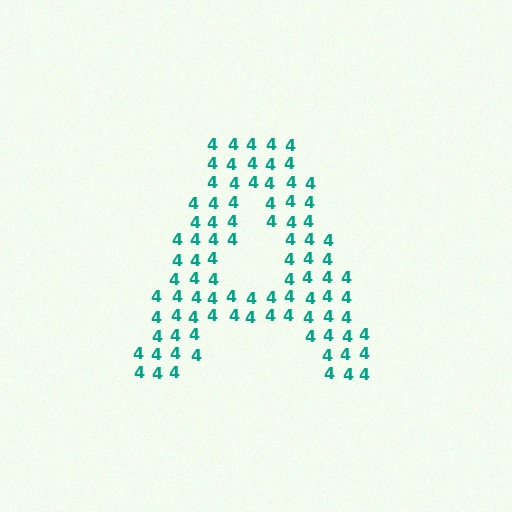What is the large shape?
The large shape is the letter A.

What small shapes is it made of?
It is made of small digit 4's.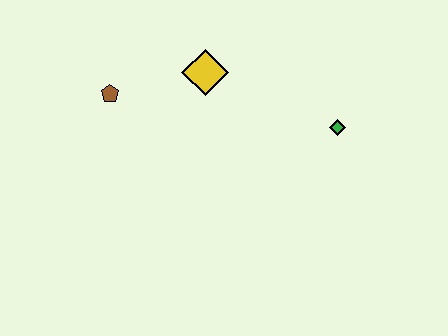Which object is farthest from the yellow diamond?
The green diamond is farthest from the yellow diamond.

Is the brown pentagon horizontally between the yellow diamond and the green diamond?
No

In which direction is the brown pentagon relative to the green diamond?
The brown pentagon is to the left of the green diamond.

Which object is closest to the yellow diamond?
The brown pentagon is closest to the yellow diamond.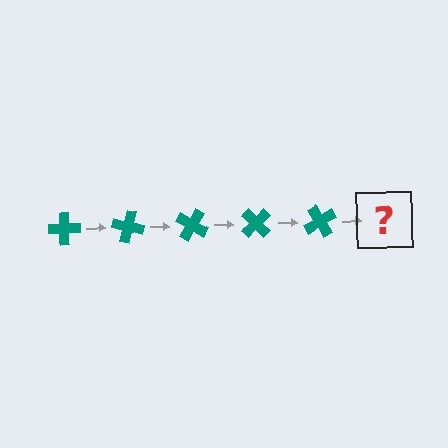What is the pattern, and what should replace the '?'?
The pattern is that the cross rotates 15 degrees each step. The '?' should be a teal cross rotated 75 degrees.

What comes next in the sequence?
The next element should be a teal cross rotated 75 degrees.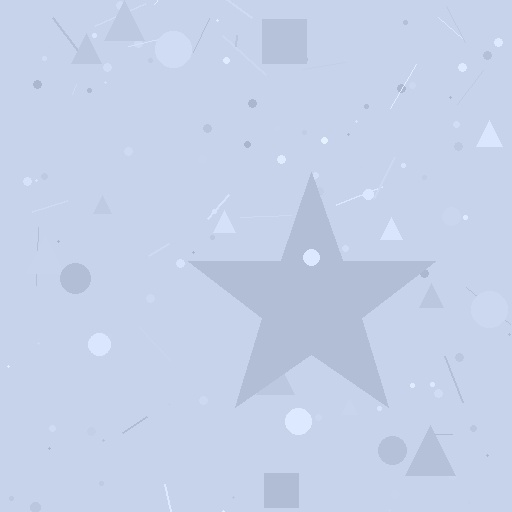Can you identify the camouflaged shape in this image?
The camouflaged shape is a star.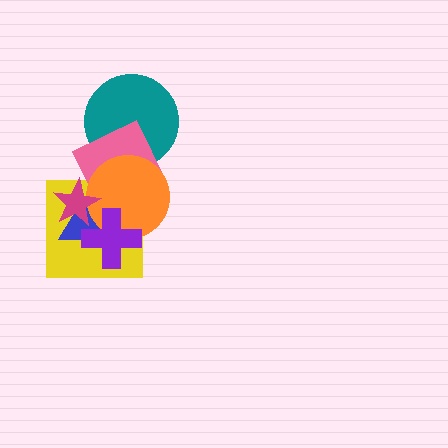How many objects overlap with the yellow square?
5 objects overlap with the yellow square.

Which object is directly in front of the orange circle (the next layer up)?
The magenta star is directly in front of the orange circle.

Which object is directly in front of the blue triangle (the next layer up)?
The orange circle is directly in front of the blue triangle.